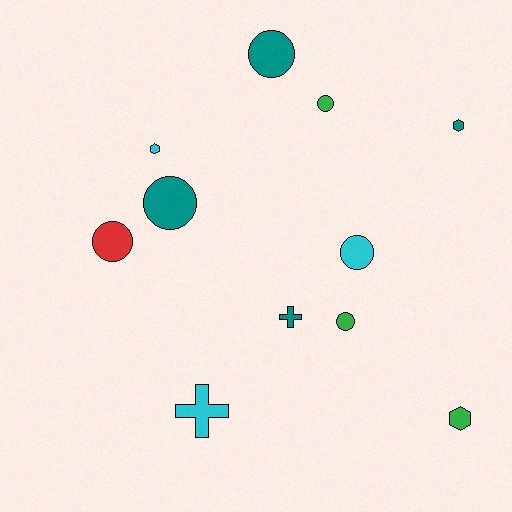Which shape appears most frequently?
Circle, with 6 objects.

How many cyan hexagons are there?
There is 1 cyan hexagon.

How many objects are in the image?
There are 11 objects.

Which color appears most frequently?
Teal, with 4 objects.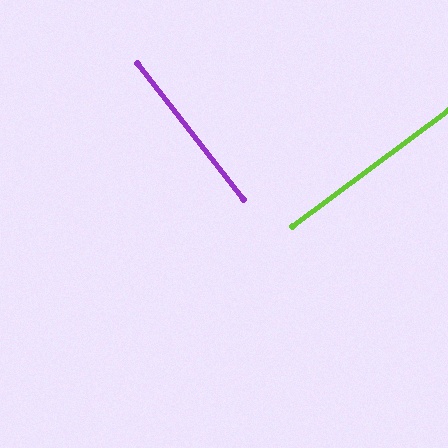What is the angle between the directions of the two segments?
Approximately 89 degrees.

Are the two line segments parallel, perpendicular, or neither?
Perpendicular — they meet at approximately 89°.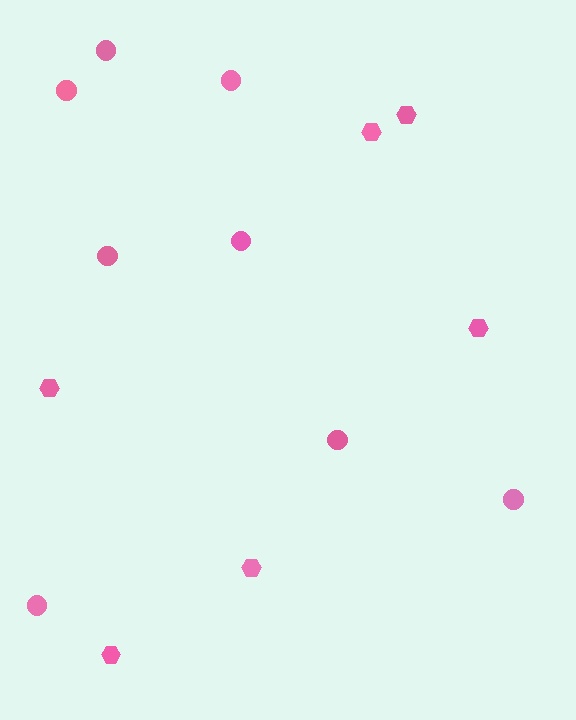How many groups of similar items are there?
There are 2 groups: one group of circles (8) and one group of hexagons (6).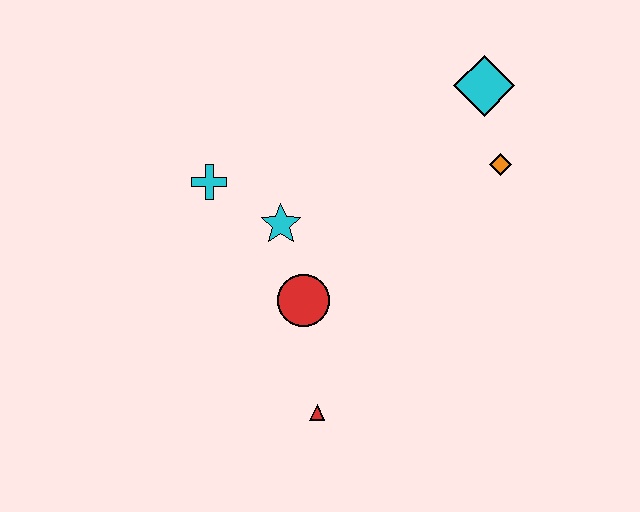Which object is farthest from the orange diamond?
The red triangle is farthest from the orange diamond.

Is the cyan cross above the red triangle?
Yes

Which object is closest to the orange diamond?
The cyan diamond is closest to the orange diamond.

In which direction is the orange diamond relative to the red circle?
The orange diamond is to the right of the red circle.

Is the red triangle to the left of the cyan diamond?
Yes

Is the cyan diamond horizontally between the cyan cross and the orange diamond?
Yes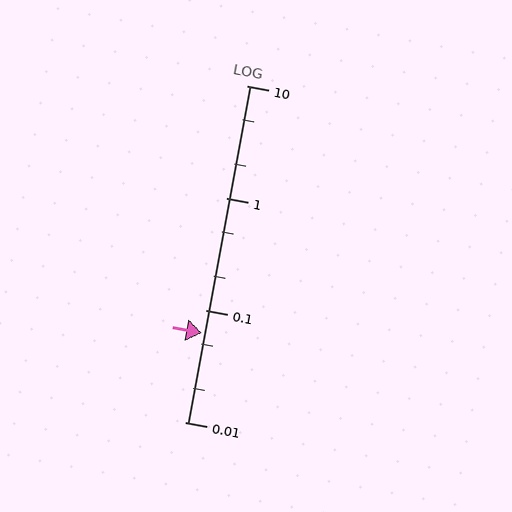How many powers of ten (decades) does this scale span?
The scale spans 3 decades, from 0.01 to 10.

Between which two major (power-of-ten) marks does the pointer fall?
The pointer is between 0.01 and 0.1.